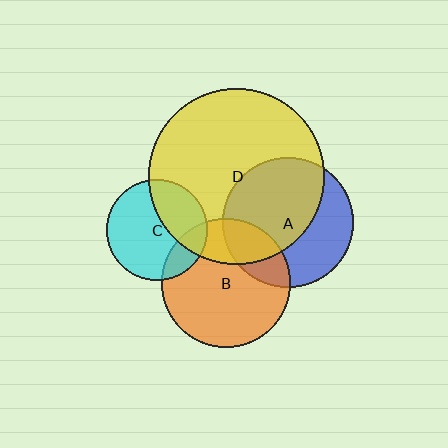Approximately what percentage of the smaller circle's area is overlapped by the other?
Approximately 60%.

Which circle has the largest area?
Circle D (yellow).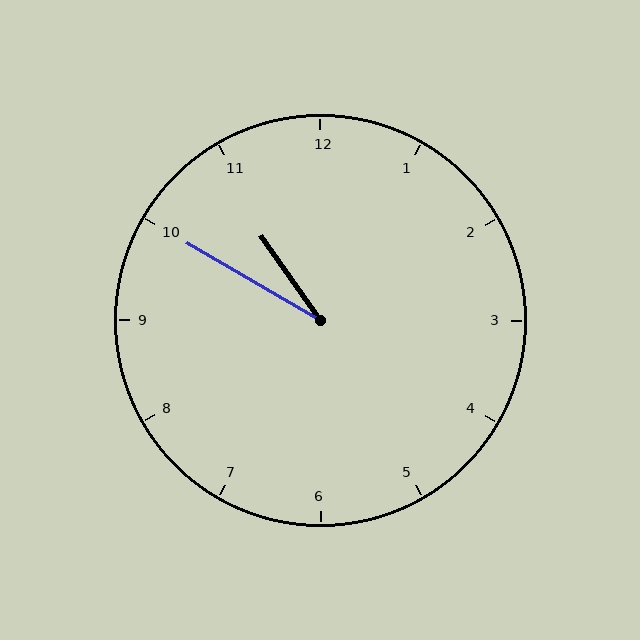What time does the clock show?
10:50.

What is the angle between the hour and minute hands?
Approximately 25 degrees.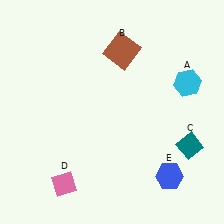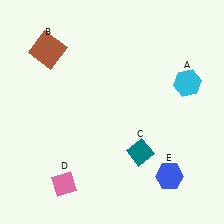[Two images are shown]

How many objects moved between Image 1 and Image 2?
2 objects moved between the two images.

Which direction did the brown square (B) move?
The brown square (B) moved left.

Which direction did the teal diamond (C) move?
The teal diamond (C) moved left.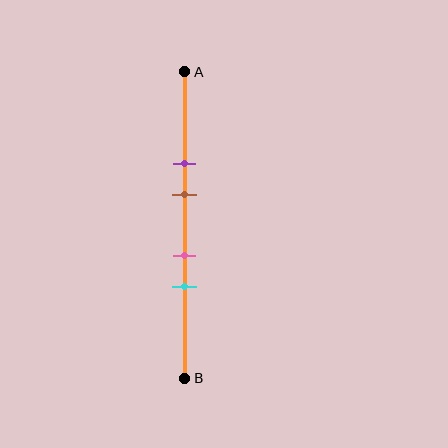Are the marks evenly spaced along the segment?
No, the marks are not evenly spaced.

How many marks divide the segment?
There are 4 marks dividing the segment.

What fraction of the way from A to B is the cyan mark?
The cyan mark is approximately 70% (0.7) of the way from A to B.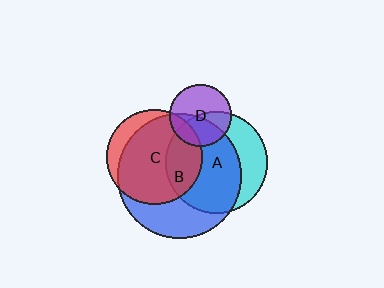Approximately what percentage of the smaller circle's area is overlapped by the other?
Approximately 70%.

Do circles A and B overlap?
Yes.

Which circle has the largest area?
Circle B (blue).